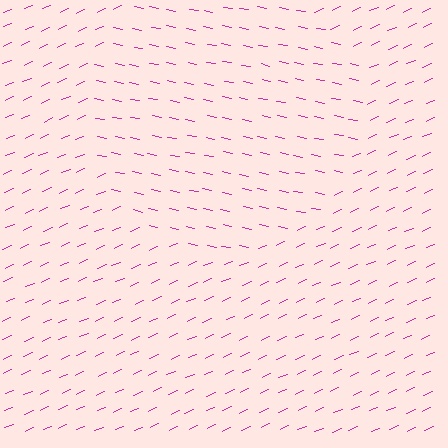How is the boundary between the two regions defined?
The boundary is defined purely by a change in line orientation (approximately 35 degrees difference). All lines are the same color and thickness.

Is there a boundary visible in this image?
Yes, there is a texture boundary formed by a change in line orientation.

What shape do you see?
I see a circle.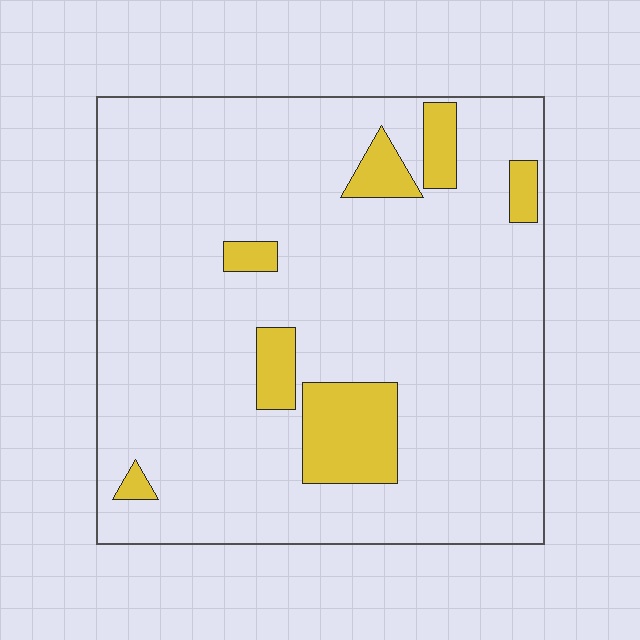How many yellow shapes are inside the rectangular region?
7.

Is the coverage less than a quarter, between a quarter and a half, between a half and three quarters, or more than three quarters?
Less than a quarter.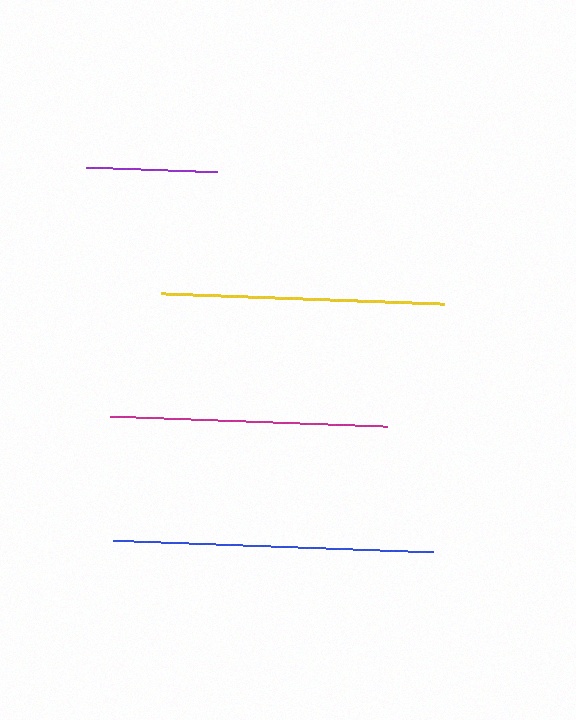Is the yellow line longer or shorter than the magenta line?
The yellow line is longer than the magenta line.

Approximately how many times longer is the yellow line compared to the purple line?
The yellow line is approximately 2.2 times the length of the purple line.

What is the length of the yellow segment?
The yellow segment is approximately 283 pixels long.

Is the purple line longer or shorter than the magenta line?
The magenta line is longer than the purple line.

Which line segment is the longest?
The blue line is the longest at approximately 320 pixels.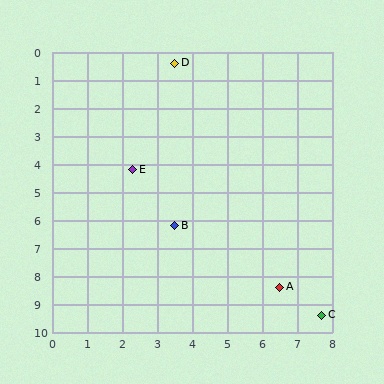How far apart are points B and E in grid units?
Points B and E are about 2.3 grid units apart.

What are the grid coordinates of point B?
Point B is at approximately (3.5, 6.2).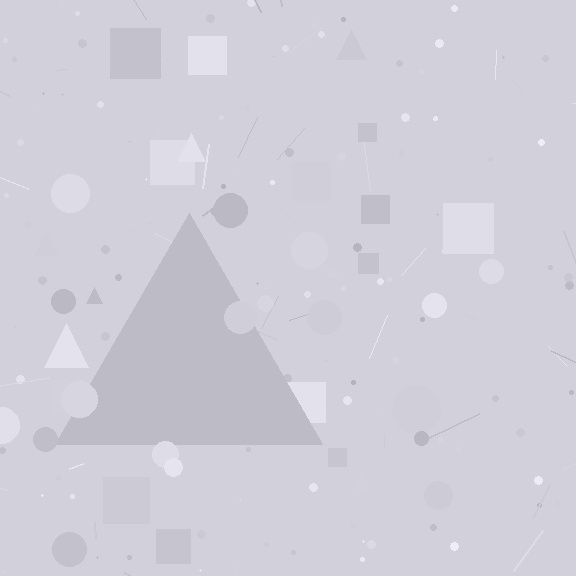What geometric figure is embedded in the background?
A triangle is embedded in the background.